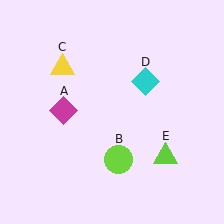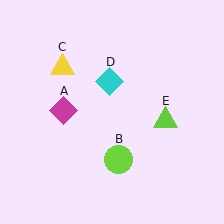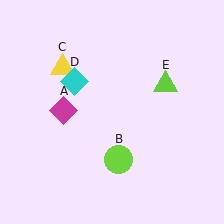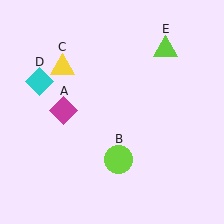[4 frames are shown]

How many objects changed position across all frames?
2 objects changed position: cyan diamond (object D), lime triangle (object E).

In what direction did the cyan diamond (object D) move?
The cyan diamond (object D) moved left.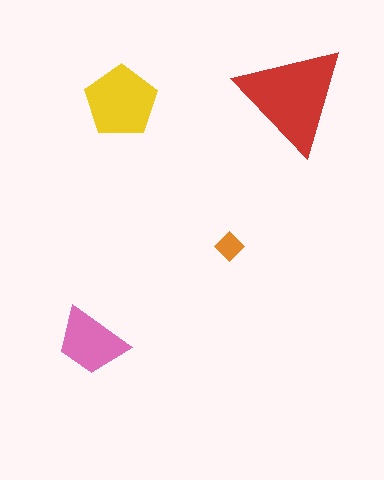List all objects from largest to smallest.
The red triangle, the yellow pentagon, the pink trapezoid, the orange diamond.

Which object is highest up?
The red triangle is topmost.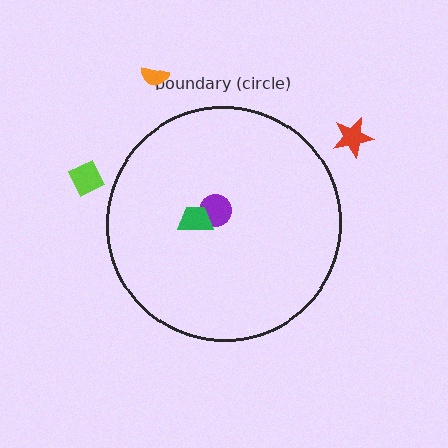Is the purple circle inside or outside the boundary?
Inside.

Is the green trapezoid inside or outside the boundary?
Inside.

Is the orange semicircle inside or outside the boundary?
Outside.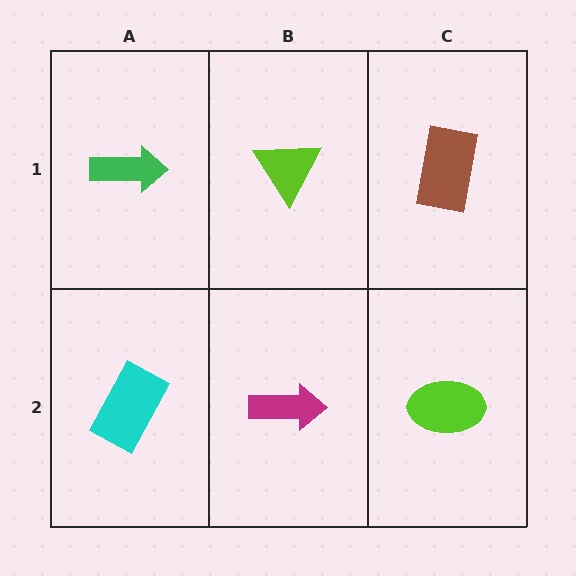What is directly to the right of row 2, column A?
A magenta arrow.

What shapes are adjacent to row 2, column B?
A lime triangle (row 1, column B), a cyan rectangle (row 2, column A), a lime ellipse (row 2, column C).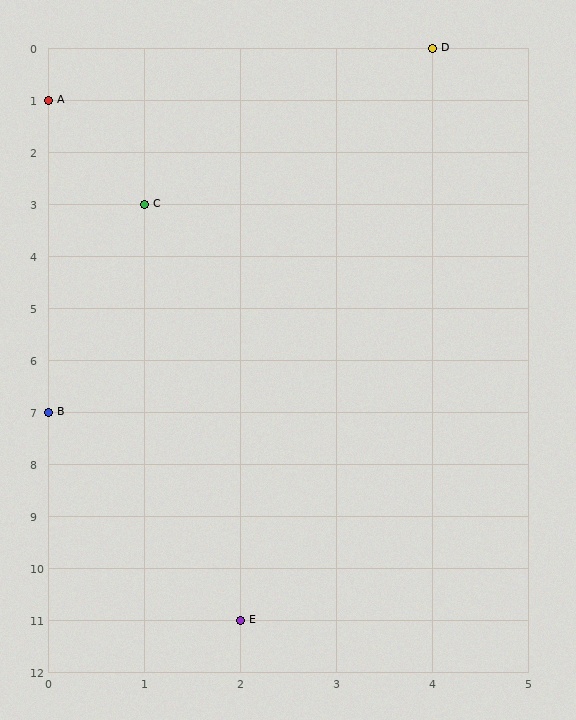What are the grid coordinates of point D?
Point D is at grid coordinates (4, 0).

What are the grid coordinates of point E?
Point E is at grid coordinates (2, 11).